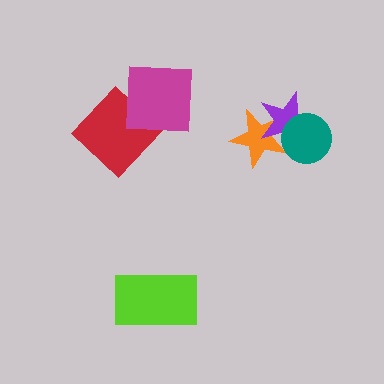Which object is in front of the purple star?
The teal circle is in front of the purple star.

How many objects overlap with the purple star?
2 objects overlap with the purple star.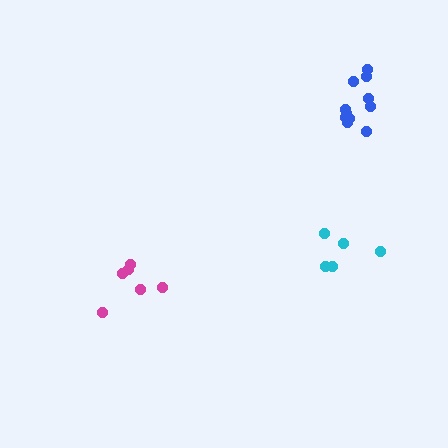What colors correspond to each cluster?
The clusters are colored: cyan, magenta, blue.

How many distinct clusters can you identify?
There are 3 distinct clusters.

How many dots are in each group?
Group 1: 5 dots, Group 2: 6 dots, Group 3: 11 dots (22 total).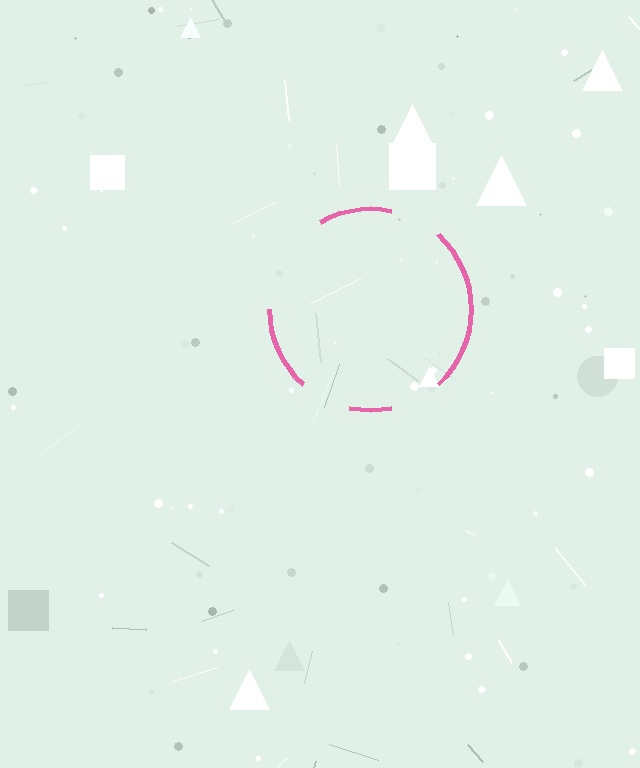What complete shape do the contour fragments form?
The contour fragments form a circle.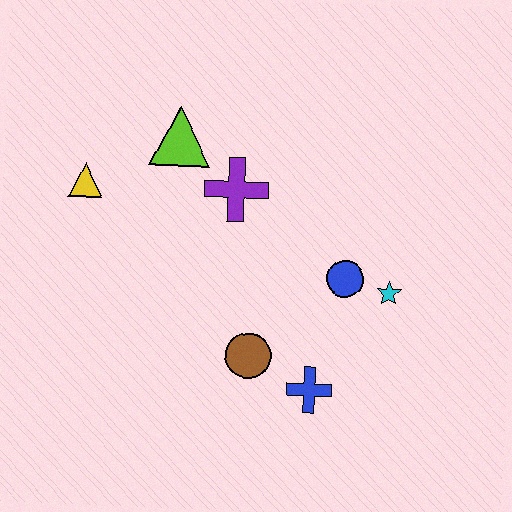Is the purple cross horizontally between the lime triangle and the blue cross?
Yes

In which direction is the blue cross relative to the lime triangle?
The blue cross is below the lime triangle.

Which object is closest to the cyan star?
The blue circle is closest to the cyan star.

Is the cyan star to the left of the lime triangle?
No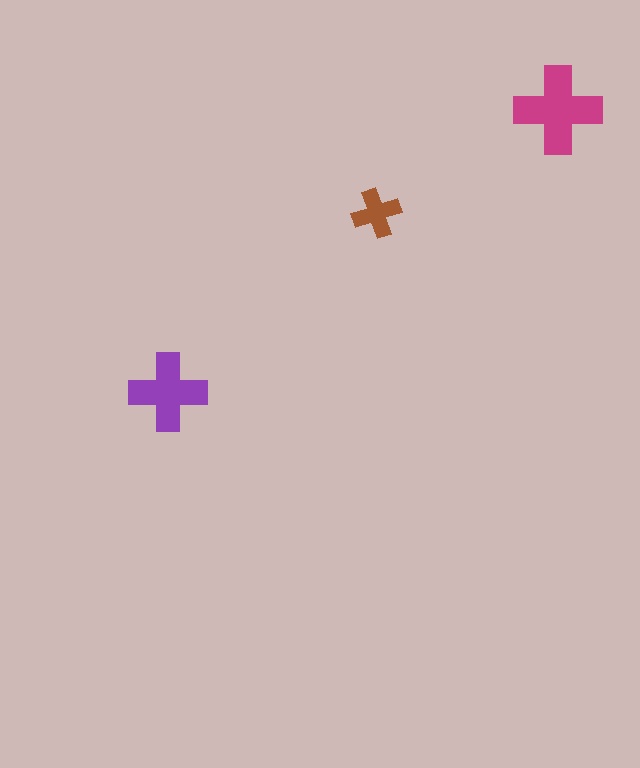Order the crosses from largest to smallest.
the magenta one, the purple one, the brown one.